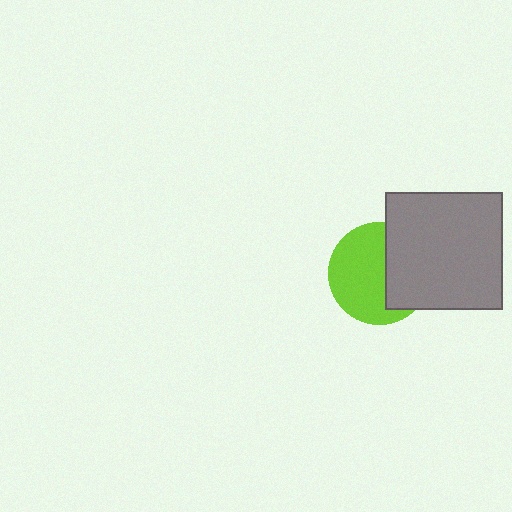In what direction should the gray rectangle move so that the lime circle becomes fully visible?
The gray rectangle should move right. That is the shortest direction to clear the overlap and leave the lime circle fully visible.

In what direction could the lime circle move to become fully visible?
The lime circle could move left. That would shift it out from behind the gray rectangle entirely.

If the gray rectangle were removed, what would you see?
You would see the complete lime circle.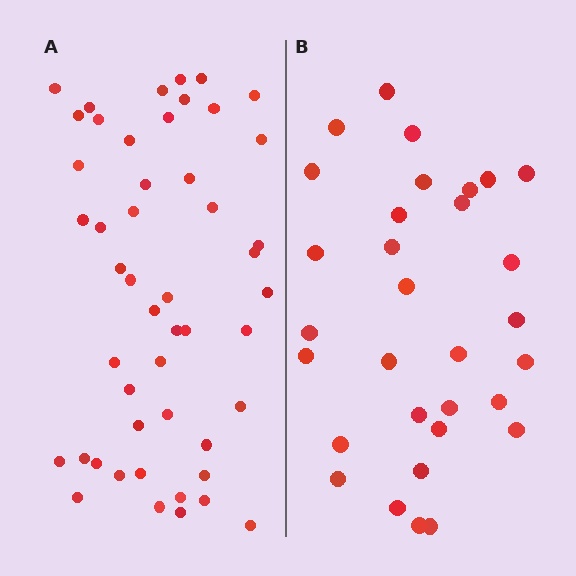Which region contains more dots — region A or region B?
Region A (the left region) has more dots.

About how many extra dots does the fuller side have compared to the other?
Region A has approximately 20 more dots than region B.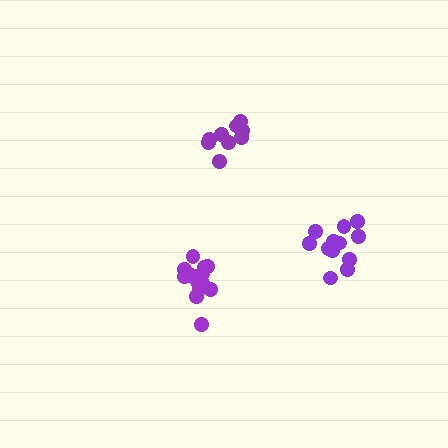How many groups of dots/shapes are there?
There are 3 groups.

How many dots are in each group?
Group 1: 14 dots, Group 2: 13 dots, Group 3: 9 dots (36 total).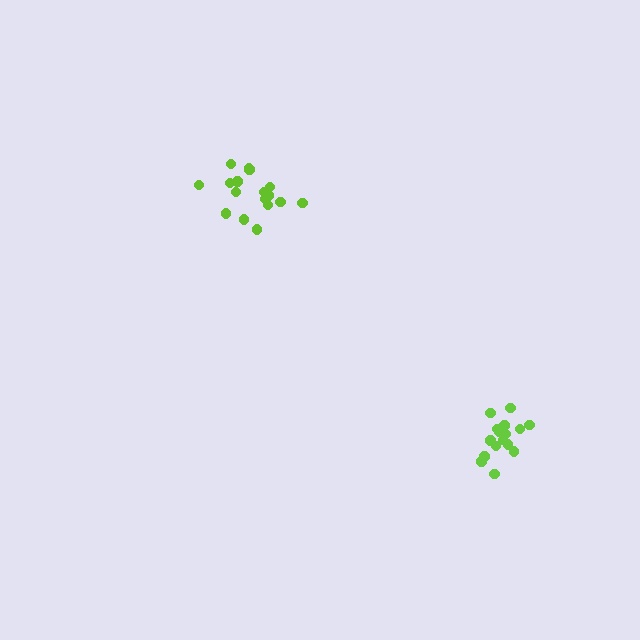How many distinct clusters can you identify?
There are 2 distinct clusters.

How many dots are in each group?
Group 1: 16 dots, Group 2: 18 dots (34 total).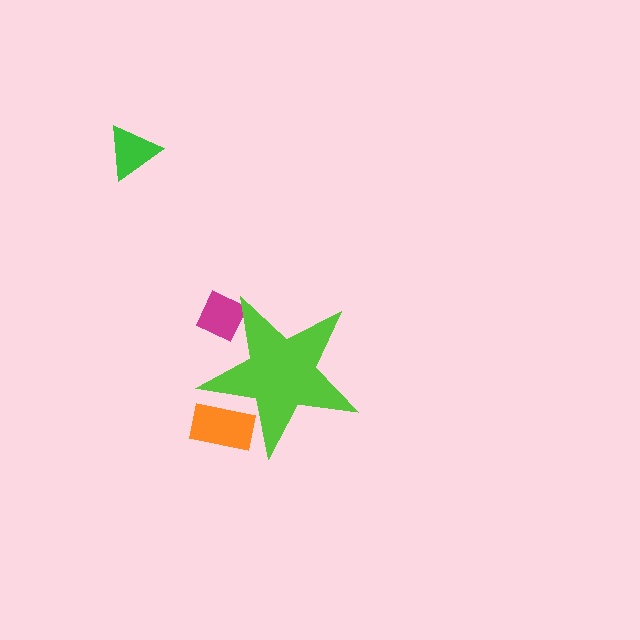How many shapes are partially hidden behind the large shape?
2 shapes are partially hidden.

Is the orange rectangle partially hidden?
Yes, the orange rectangle is partially hidden behind the lime star.